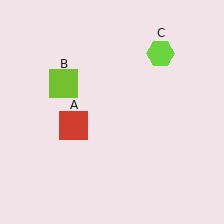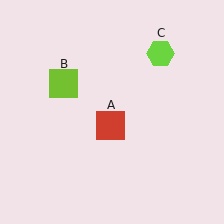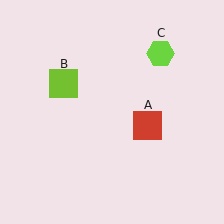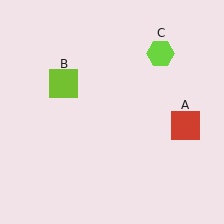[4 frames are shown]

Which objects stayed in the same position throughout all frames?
Lime square (object B) and lime hexagon (object C) remained stationary.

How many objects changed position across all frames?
1 object changed position: red square (object A).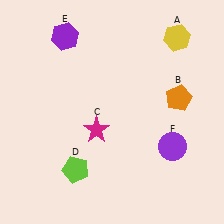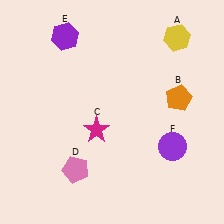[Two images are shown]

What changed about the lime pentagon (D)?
In Image 1, D is lime. In Image 2, it changed to pink.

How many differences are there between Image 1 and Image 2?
There is 1 difference between the two images.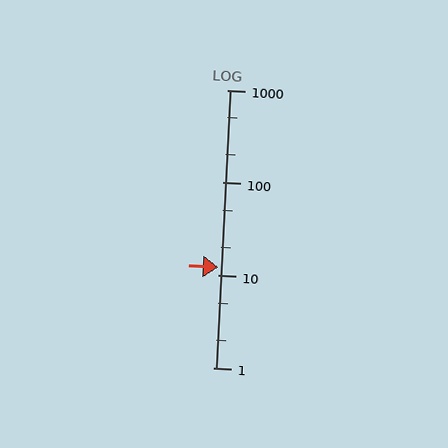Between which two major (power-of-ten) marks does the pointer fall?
The pointer is between 10 and 100.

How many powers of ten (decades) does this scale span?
The scale spans 3 decades, from 1 to 1000.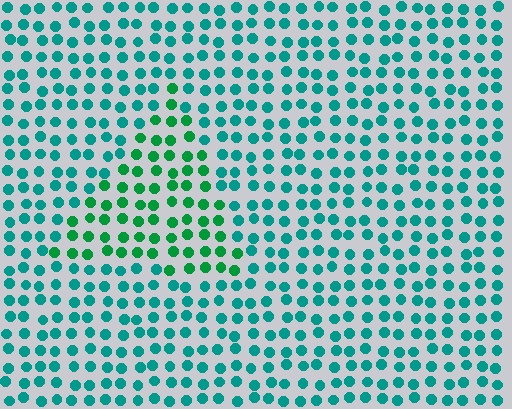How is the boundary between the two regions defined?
The boundary is defined purely by a slight shift in hue (about 33 degrees). Spacing, size, and orientation are identical on both sides.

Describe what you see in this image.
The image is filled with small teal elements in a uniform arrangement. A triangle-shaped region is visible where the elements are tinted to a slightly different hue, forming a subtle color boundary.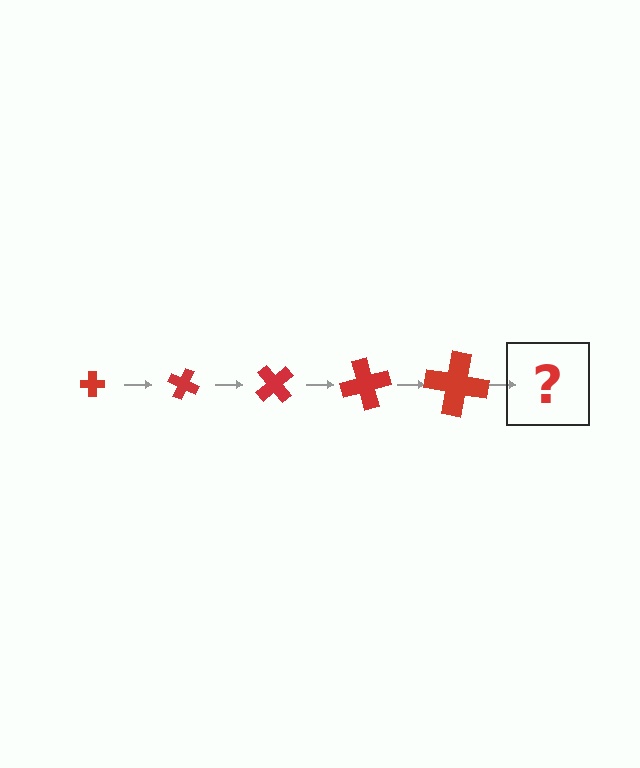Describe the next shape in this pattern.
It should be a cross, larger than the previous one and rotated 125 degrees from the start.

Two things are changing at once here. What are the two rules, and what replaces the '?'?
The two rules are that the cross grows larger each step and it rotates 25 degrees each step. The '?' should be a cross, larger than the previous one and rotated 125 degrees from the start.